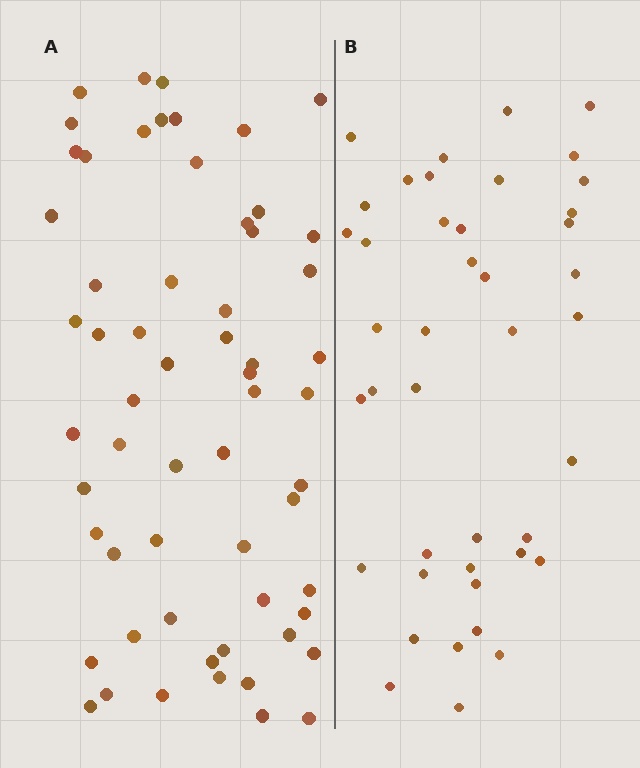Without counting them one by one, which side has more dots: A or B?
Region A (the left region) has more dots.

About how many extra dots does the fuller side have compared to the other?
Region A has approximately 20 more dots than region B.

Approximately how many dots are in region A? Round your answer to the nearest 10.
About 60 dots.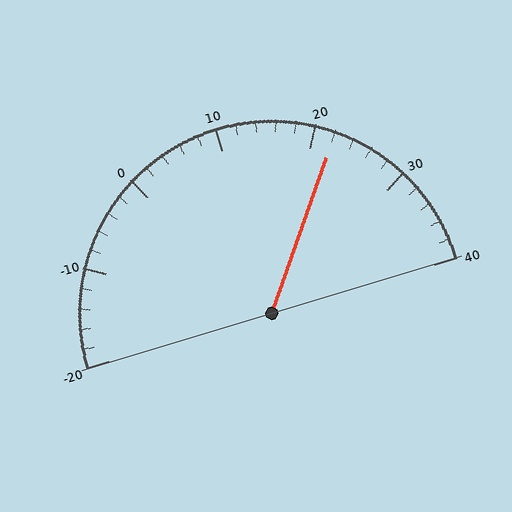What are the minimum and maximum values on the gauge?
The gauge ranges from -20 to 40.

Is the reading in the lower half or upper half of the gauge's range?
The reading is in the upper half of the range (-20 to 40).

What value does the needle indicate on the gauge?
The needle indicates approximately 22.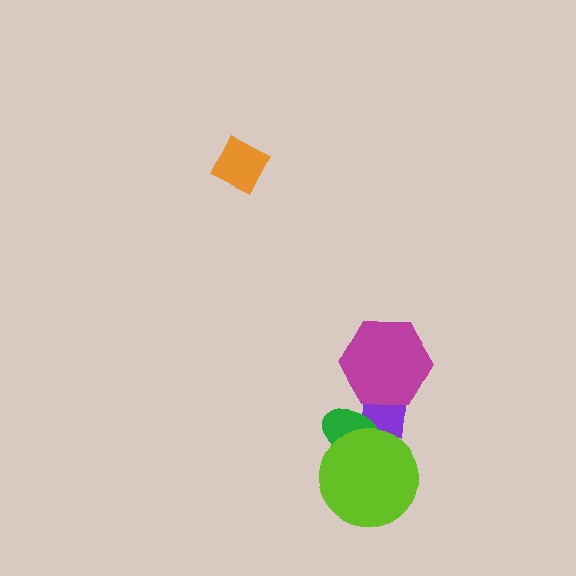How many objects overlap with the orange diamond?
0 objects overlap with the orange diamond.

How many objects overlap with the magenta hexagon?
1 object overlaps with the magenta hexagon.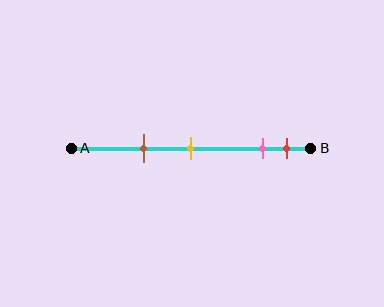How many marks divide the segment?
There are 4 marks dividing the segment.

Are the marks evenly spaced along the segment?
No, the marks are not evenly spaced.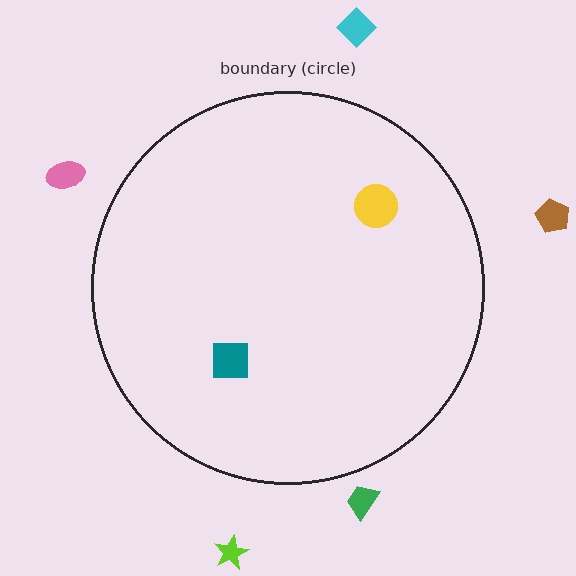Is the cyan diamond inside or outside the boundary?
Outside.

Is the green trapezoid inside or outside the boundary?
Outside.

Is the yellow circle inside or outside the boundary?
Inside.